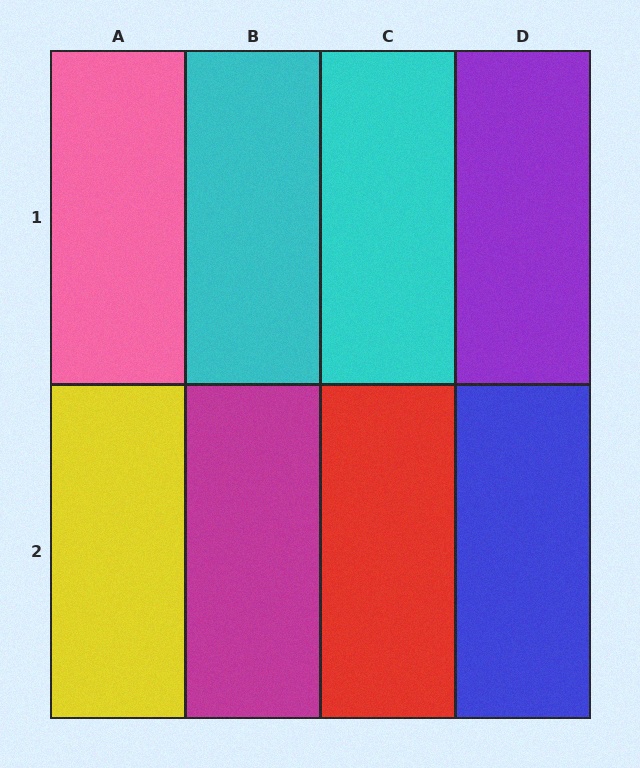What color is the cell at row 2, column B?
Magenta.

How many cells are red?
1 cell is red.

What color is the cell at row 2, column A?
Yellow.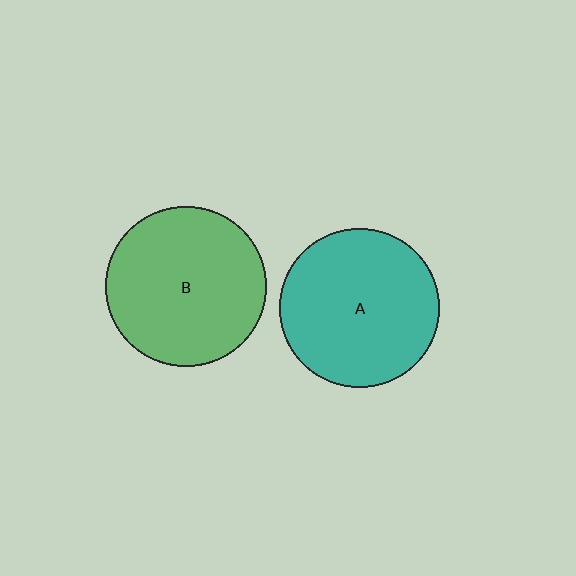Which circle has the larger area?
Circle B (green).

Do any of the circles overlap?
No, none of the circles overlap.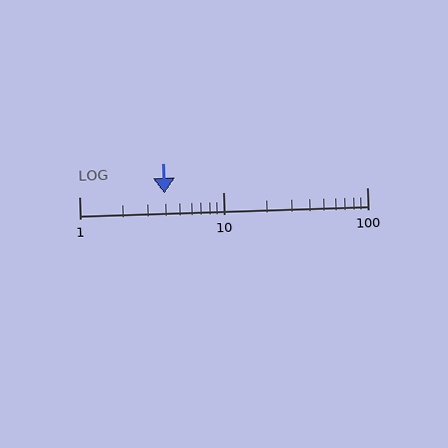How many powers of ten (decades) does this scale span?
The scale spans 2 decades, from 1 to 100.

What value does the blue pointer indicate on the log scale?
The pointer indicates approximately 3.9.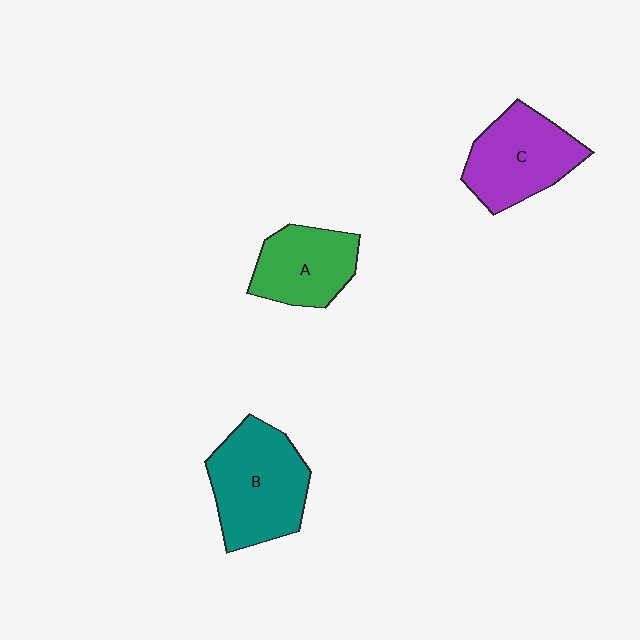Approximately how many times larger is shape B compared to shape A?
Approximately 1.4 times.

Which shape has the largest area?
Shape B (teal).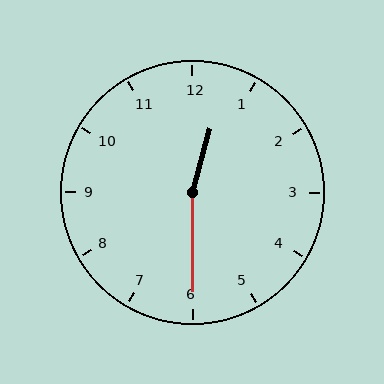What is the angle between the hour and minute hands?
Approximately 165 degrees.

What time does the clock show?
12:30.